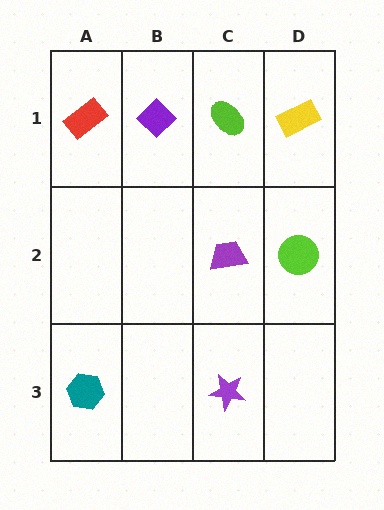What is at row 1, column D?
A yellow rectangle.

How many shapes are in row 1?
4 shapes.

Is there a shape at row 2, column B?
No, that cell is empty.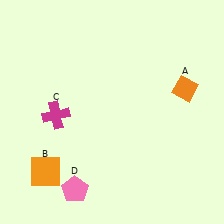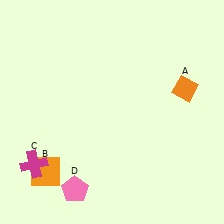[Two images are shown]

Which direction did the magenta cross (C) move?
The magenta cross (C) moved down.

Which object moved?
The magenta cross (C) moved down.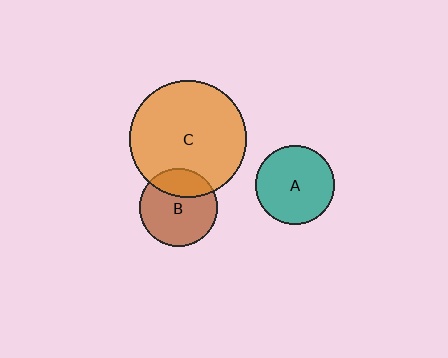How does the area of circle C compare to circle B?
Approximately 2.2 times.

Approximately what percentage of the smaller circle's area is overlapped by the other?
Approximately 25%.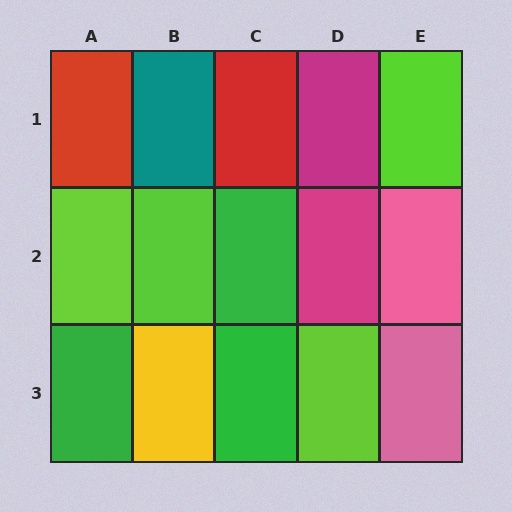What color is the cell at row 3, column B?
Yellow.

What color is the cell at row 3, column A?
Green.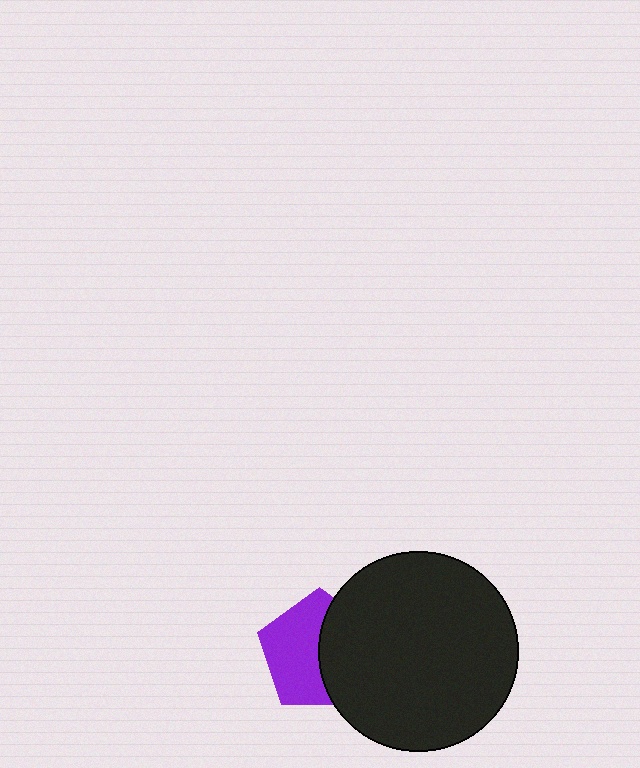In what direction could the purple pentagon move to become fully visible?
The purple pentagon could move left. That would shift it out from behind the black circle entirely.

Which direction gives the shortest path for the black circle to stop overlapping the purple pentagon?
Moving right gives the shortest separation.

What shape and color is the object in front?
The object in front is a black circle.